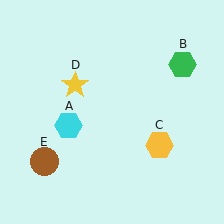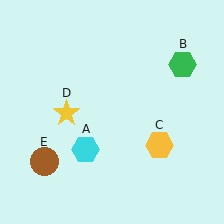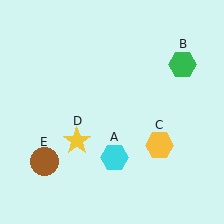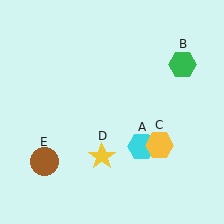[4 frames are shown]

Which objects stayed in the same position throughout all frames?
Green hexagon (object B) and yellow hexagon (object C) and brown circle (object E) remained stationary.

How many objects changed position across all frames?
2 objects changed position: cyan hexagon (object A), yellow star (object D).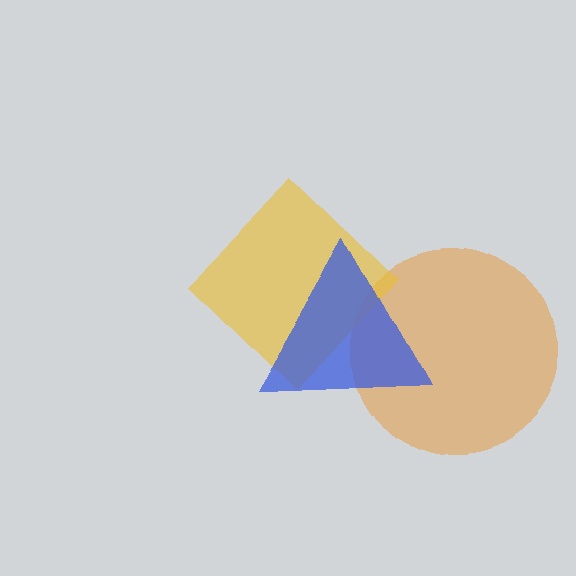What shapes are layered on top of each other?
The layered shapes are: an orange circle, a yellow diamond, a blue triangle.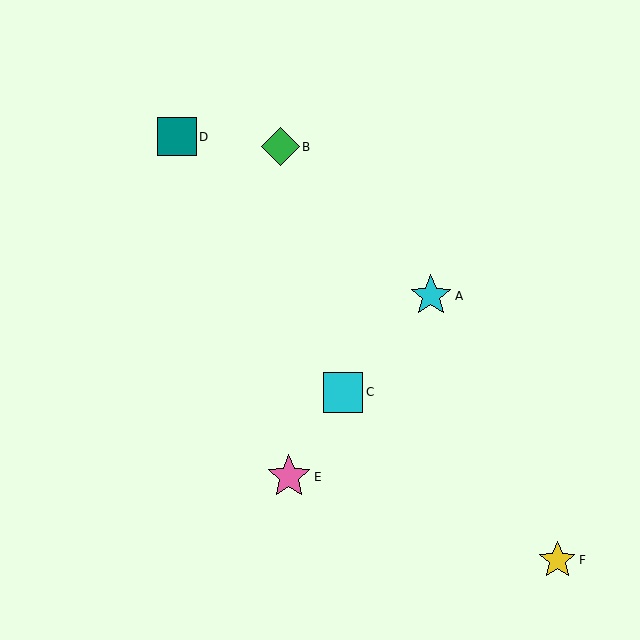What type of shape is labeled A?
Shape A is a cyan star.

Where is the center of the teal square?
The center of the teal square is at (177, 137).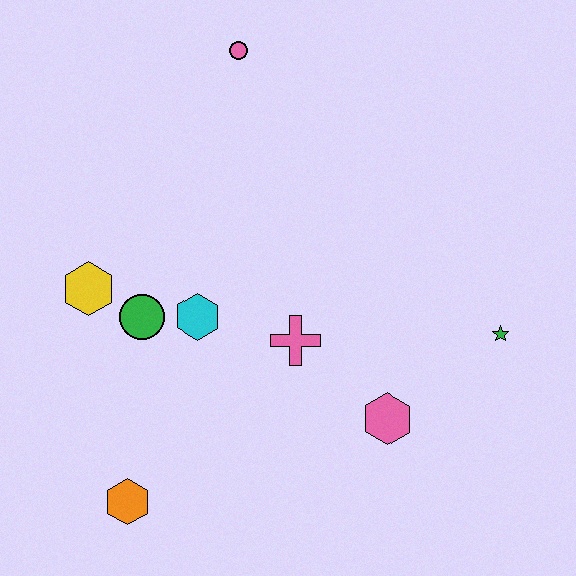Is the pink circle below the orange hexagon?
No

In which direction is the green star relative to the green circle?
The green star is to the right of the green circle.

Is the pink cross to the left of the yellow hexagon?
No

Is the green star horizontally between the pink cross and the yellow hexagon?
No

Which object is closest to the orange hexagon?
The green circle is closest to the orange hexagon.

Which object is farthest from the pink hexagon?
The pink circle is farthest from the pink hexagon.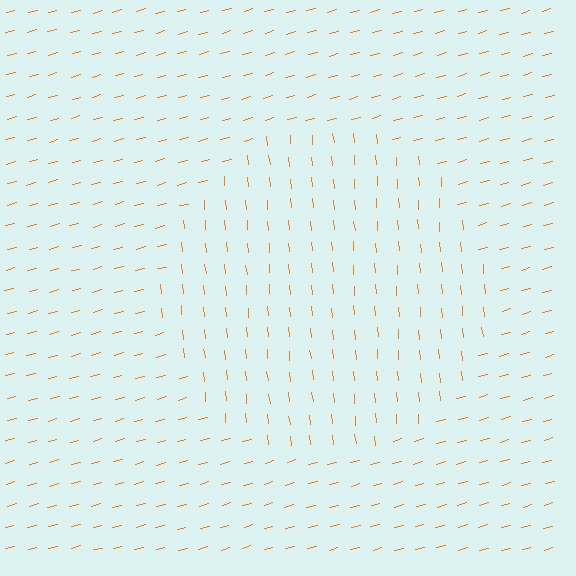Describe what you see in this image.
The image is filled with small orange line segments. A circle region in the image has lines oriented differently from the surrounding lines, creating a visible texture boundary.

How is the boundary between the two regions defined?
The boundary is defined purely by a change in line orientation (approximately 80 degrees difference). All lines are the same color and thickness.